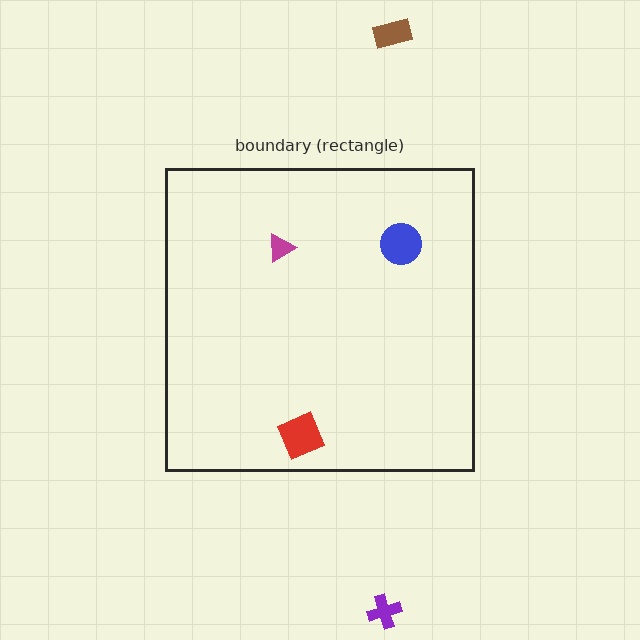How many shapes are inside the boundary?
3 inside, 2 outside.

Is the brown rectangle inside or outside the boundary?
Outside.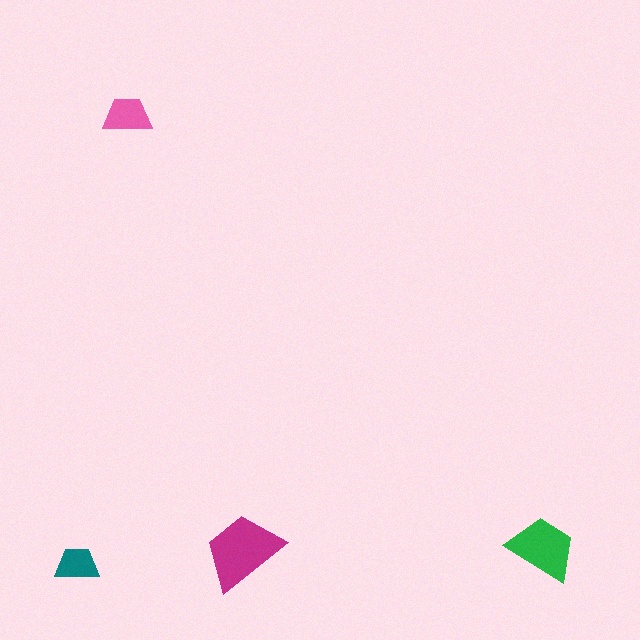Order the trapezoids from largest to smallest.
the magenta one, the green one, the pink one, the teal one.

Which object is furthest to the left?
The teal trapezoid is leftmost.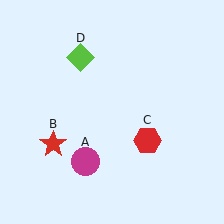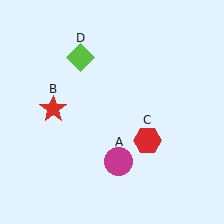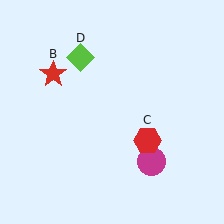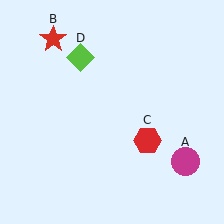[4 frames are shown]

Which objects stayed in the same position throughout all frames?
Red hexagon (object C) and lime diamond (object D) remained stationary.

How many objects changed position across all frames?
2 objects changed position: magenta circle (object A), red star (object B).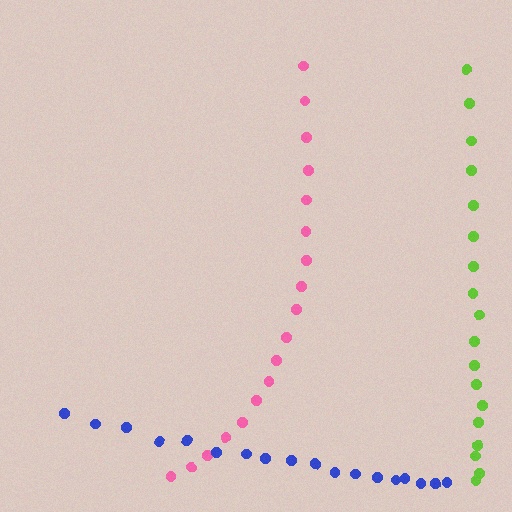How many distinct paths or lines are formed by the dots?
There are 3 distinct paths.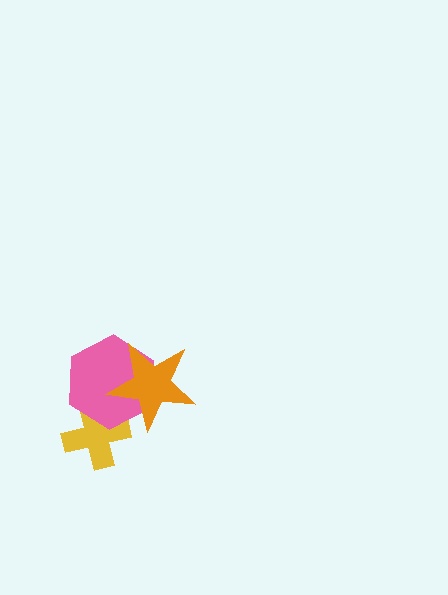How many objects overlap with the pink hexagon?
2 objects overlap with the pink hexagon.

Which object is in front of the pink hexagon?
The orange star is in front of the pink hexagon.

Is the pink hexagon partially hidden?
Yes, it is partially covered by another shape.